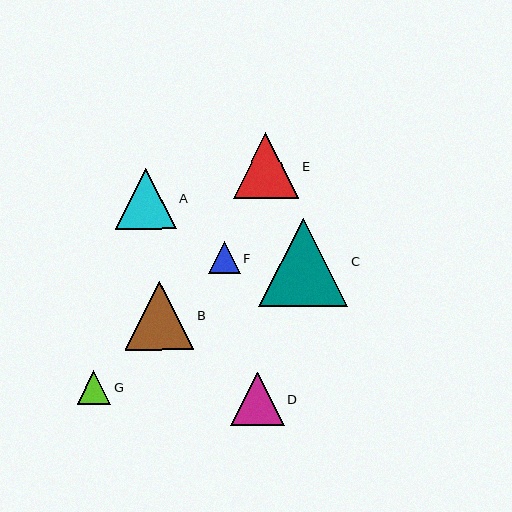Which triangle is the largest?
Triangle C is the largest with a size of approximately 89 pixels.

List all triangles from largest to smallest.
From largest to smallest: C, B, E, A, D, G, F.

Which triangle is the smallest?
Triangle F is the smallest with a size of approximately 32 pixels.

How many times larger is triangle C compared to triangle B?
Triangle C is approximately 1.3 times the size of triangle B.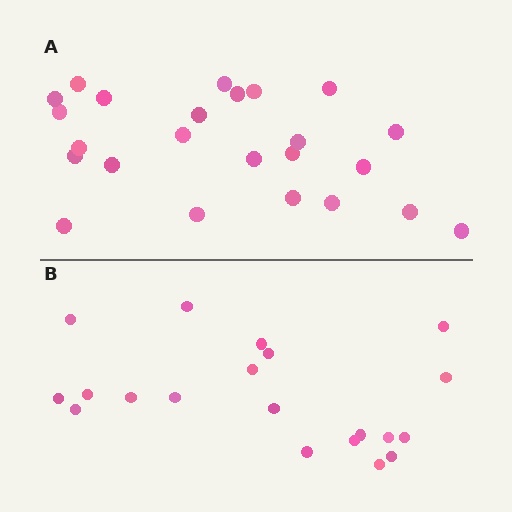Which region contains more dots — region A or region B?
Region A (the top region) has more dots.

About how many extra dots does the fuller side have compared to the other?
Region A has about 4 more dots than region B.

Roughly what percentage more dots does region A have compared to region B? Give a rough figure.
About 20% more.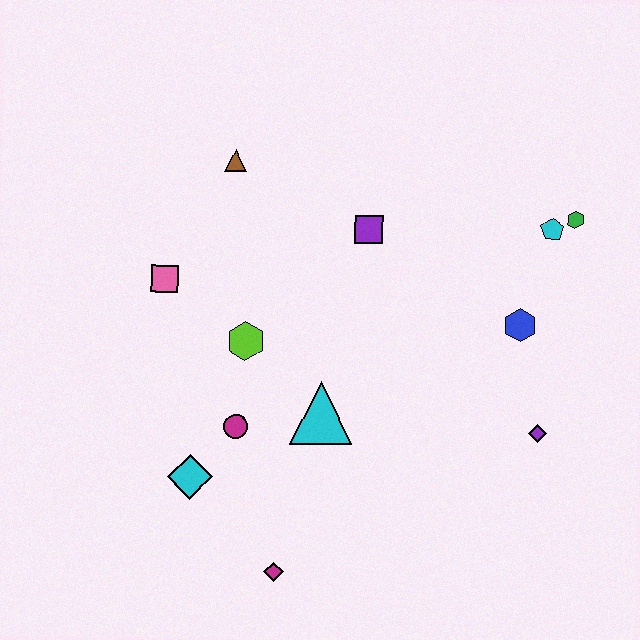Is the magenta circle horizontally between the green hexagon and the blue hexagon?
No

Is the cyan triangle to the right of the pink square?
Yes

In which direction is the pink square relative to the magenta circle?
The pink square is above the magenta circle.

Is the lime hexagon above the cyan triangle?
Yes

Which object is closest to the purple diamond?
The blue hexagon is closest to the purple diamond.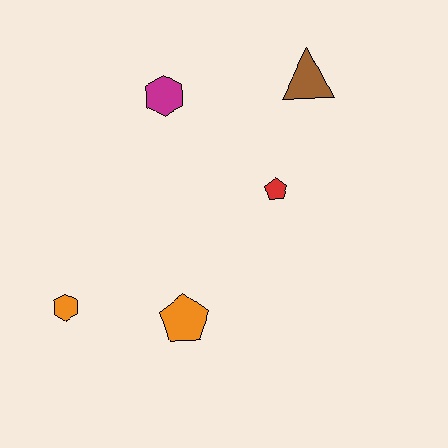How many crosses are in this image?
There are no crosses.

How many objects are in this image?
There are 5 objects.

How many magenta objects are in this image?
There is 1 magenta object.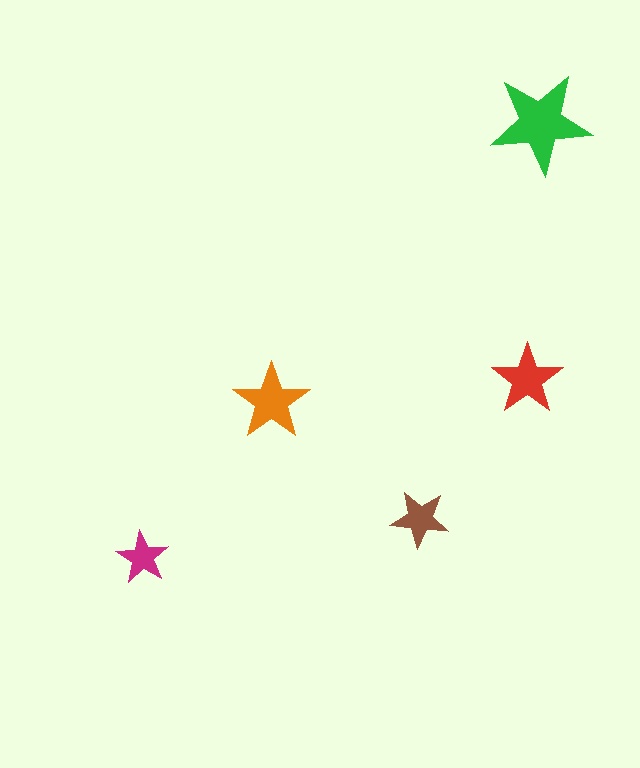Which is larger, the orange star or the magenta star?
The orange one.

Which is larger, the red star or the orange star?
The orange one.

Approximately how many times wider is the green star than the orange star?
About 1.5 times wider.